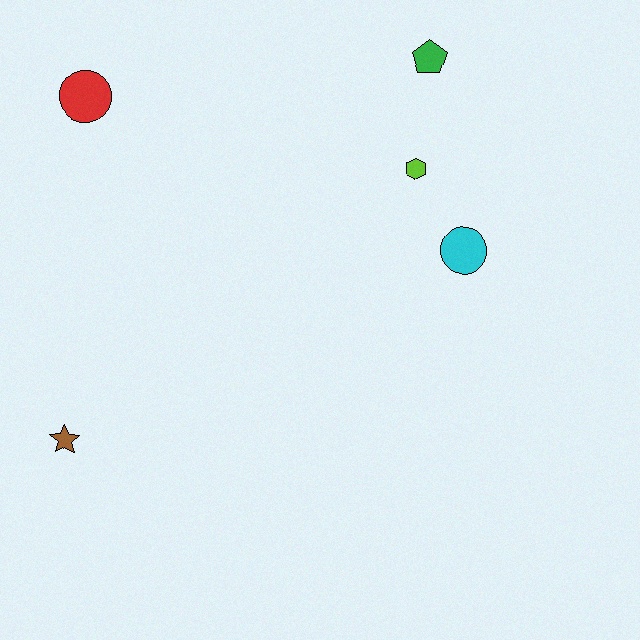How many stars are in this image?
There is 1 star.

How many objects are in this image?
There are 5 objects.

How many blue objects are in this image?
There are no blue objects.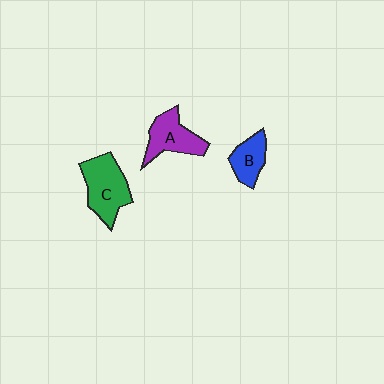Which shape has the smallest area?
Shape B (blue).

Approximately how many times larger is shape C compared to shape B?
Approximately 1.7 times.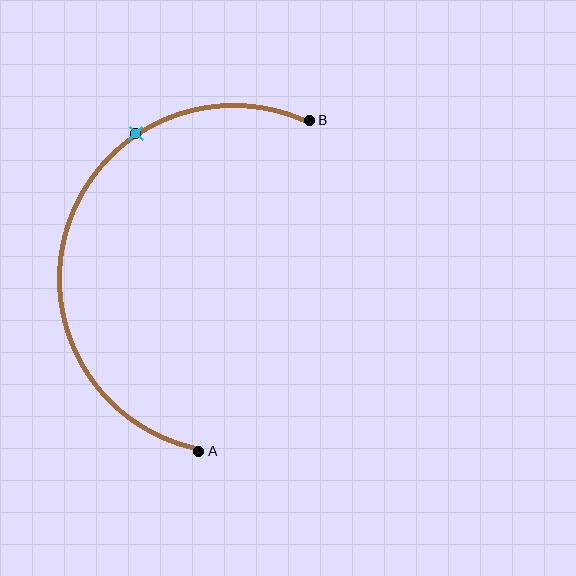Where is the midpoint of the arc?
The arc midpoint is the point on the curve farthest from the straight line joining A and B. It sits to the left of that line.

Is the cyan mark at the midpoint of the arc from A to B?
No. The cyan mark lies on the arc but is closer to endpoint B. The arc midpoint would be at the point on the curve equidistant along the arc from both A and B.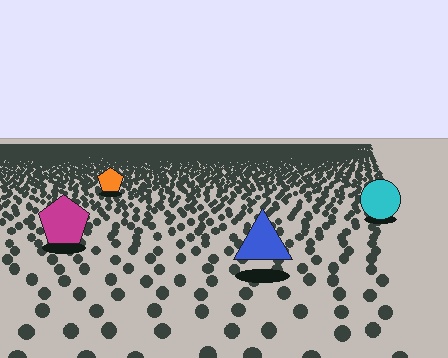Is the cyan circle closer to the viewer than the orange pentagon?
Yes. The cyan circle is closer — you can tell from the texture gradient: the ground texture is coarser near it.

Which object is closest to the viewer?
The blue triangle is closest. The texture marks near it are larger and more spread out.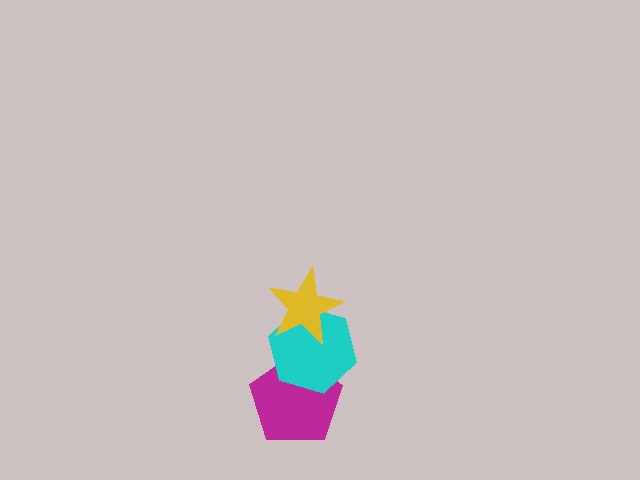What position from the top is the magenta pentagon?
The magenta pentagon is 3rd from the top.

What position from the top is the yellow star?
The yellow star is 1st from the top.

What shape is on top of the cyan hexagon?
The yellow star is on top of the cyan hexagon.